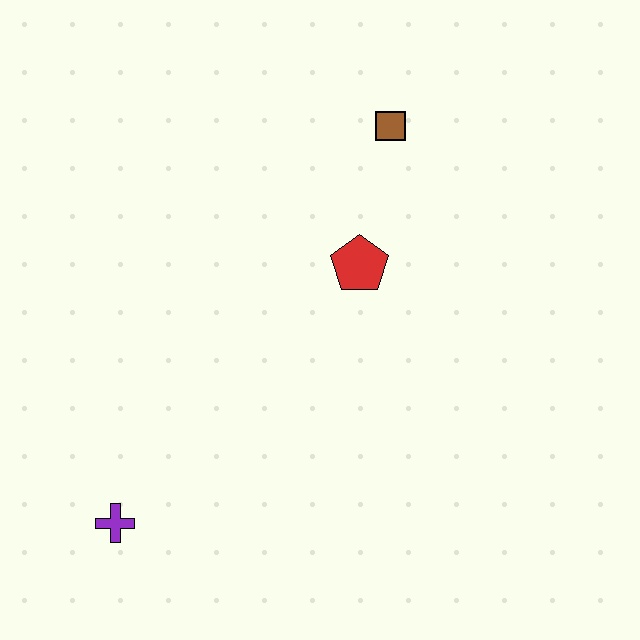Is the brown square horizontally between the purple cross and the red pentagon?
No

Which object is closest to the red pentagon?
The brown square is closest to the red pentagon.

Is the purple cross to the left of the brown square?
Yes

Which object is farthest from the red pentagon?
The purple cross is farthest from the red pentagon.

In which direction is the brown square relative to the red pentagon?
The brown square is above the red pentagon.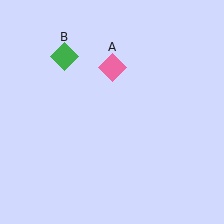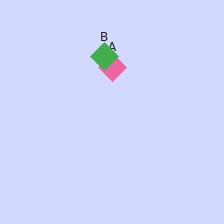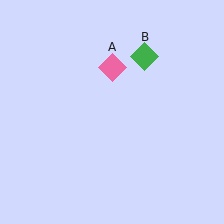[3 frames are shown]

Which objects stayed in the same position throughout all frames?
Pink diamond (object A) remained stationary.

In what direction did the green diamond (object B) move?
The green diamond (object B) moved right.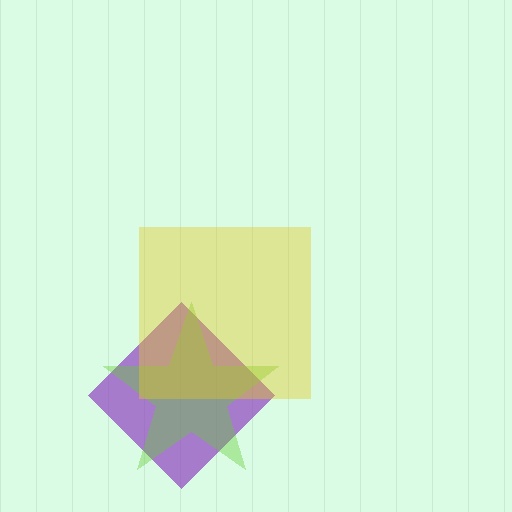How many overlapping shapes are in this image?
There are 3 overlapping shapes in the image.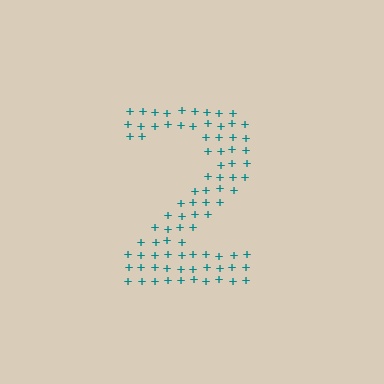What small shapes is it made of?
It is made of small plus signs.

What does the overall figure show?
The overall figure shows the digit 2.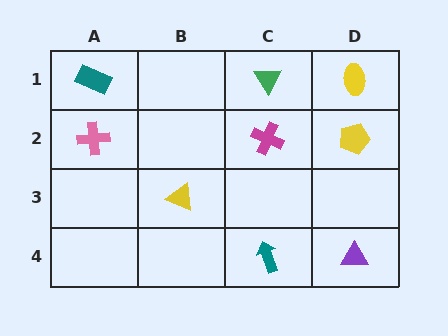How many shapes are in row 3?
1 shape.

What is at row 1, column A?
A teal rectangle.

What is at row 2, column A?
A pink cross.